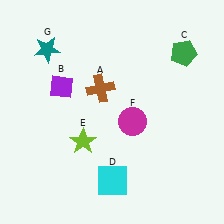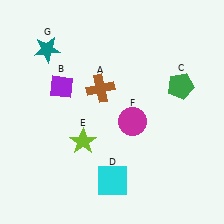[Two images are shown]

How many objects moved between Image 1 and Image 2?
1 object moved between the two images.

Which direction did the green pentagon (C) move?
The green pentagon (C) moved down.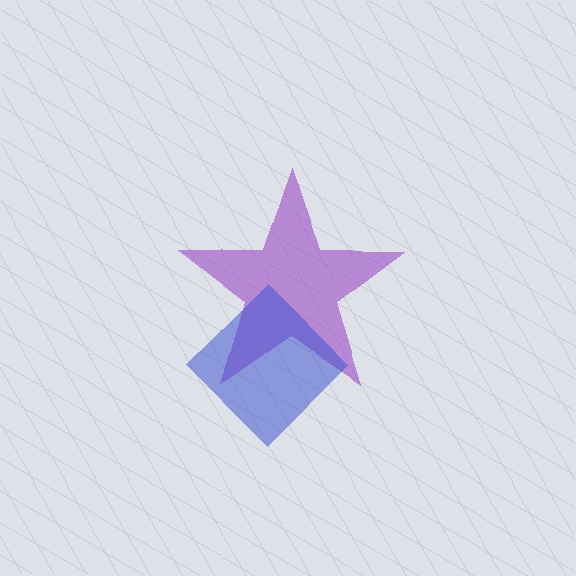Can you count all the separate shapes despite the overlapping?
Yes, there are 2 separate shapes.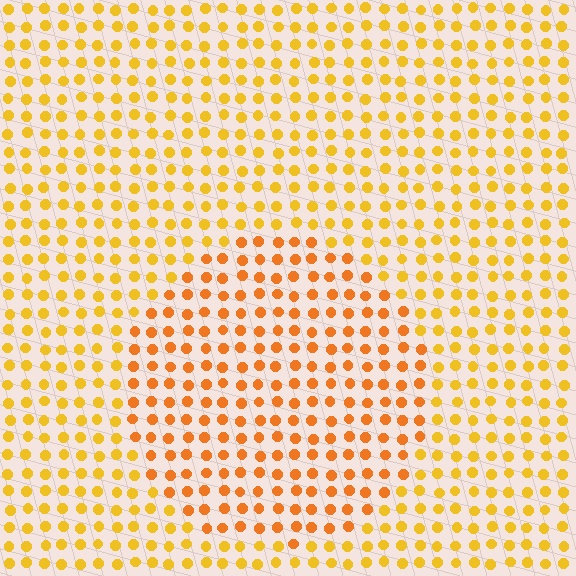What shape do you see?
I see a circle.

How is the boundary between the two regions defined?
The boundary is defined purely by a slight shift in hue (about 21 degrees). Spacing, size, and orientation are identical on both sides.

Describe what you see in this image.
The image is filled with small yellow elements in a uniform arrangement. A circle-shaped region is visible where the elements are tinted to a slightly different hue, forming a subtle color boundary.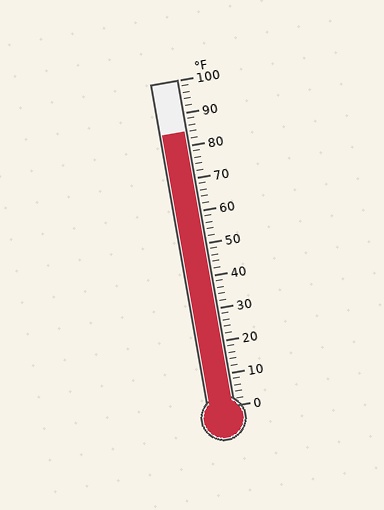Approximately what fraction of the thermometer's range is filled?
The thermometer is filled to approximately 85% of its range.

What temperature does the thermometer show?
The thermometer shows approximately 84°F.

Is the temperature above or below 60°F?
The temperature is above 60°F.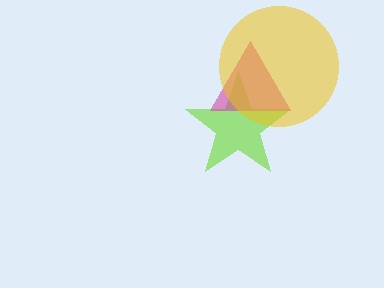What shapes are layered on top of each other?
The layered shapes are: a lime star, a magenta triangle, a yellow circle.